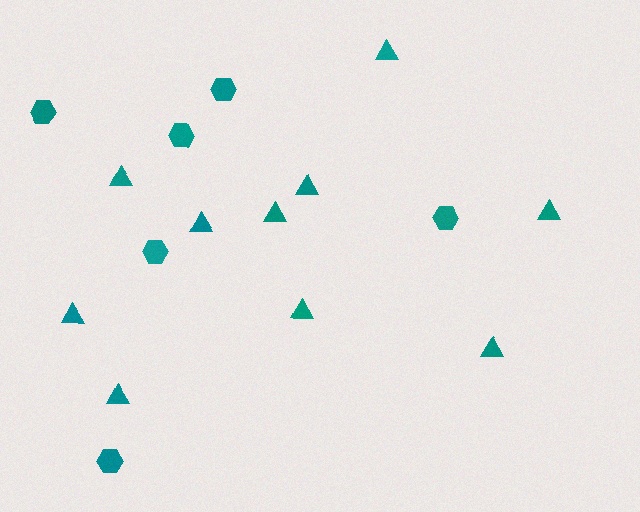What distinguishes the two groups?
There are 2 groups: one group of hexagons (6) and one group of triangles (10).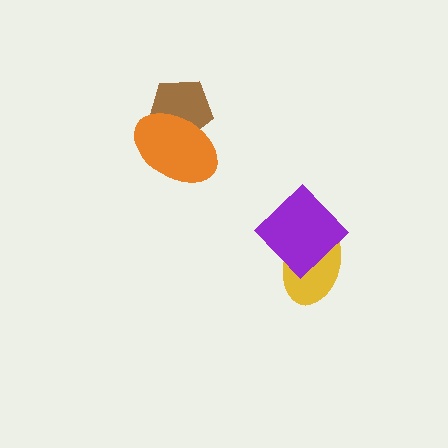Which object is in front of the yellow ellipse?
The purple diamond is in front of the yellow ellipse.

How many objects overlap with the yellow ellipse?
1 object overlaps with the yellow ellipse.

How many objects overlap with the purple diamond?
1 object overlaps with the purple diamond.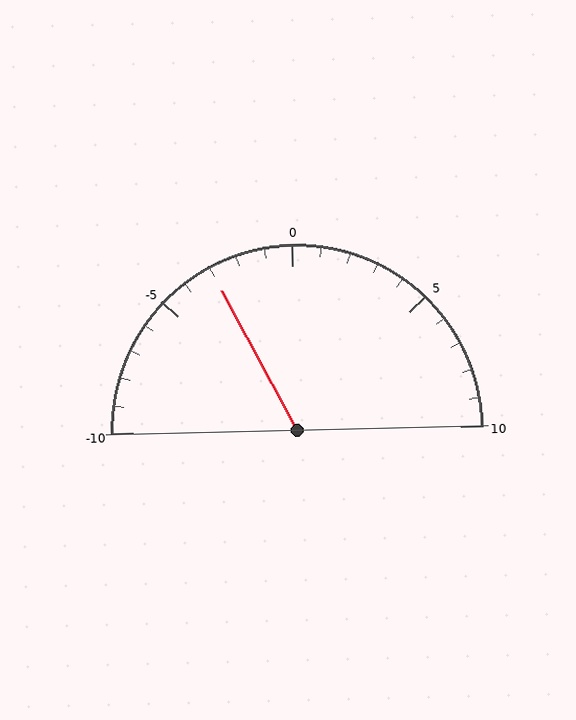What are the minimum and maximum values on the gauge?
The gauge ranges from -10 to 10.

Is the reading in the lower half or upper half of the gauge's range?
The reading is in the lower half of the range (-10 to 10).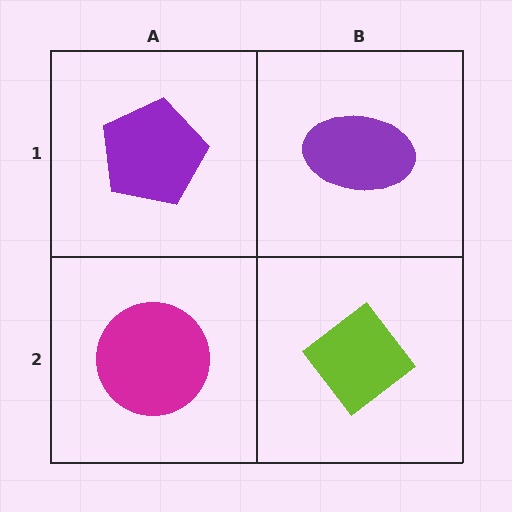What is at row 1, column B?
A purple ellipse.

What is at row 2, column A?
A magenta circle.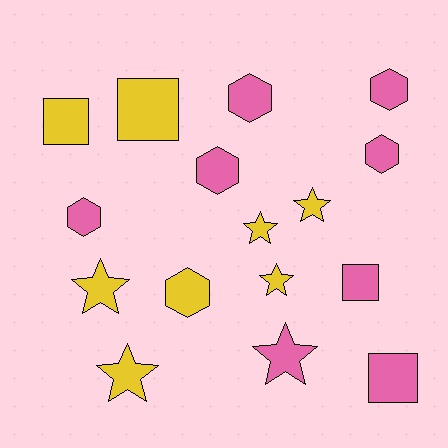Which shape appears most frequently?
Star, with 6 objects.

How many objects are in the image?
There are 16 objects.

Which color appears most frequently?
Yellow, with 8 objects.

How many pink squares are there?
There are 2 pink squares.